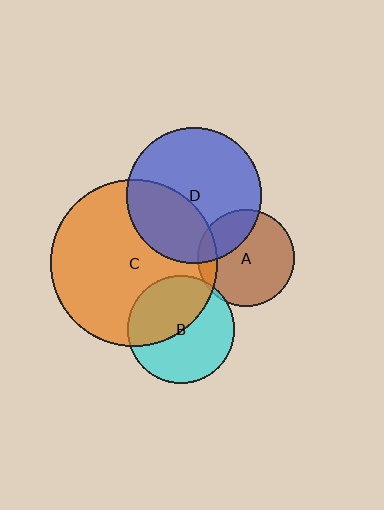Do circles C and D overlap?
Yes.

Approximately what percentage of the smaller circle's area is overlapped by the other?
Approximately 35%.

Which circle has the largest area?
Circle C (orange).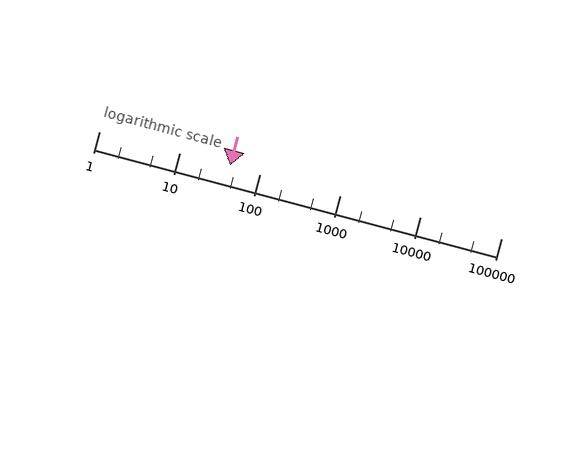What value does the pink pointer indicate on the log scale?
The pointer indicates approximately 42.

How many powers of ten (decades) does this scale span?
The scale spans 5 decades, from 1 to 100000.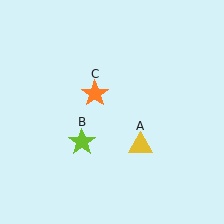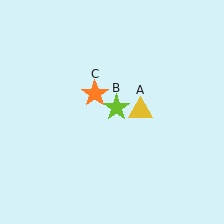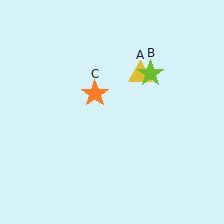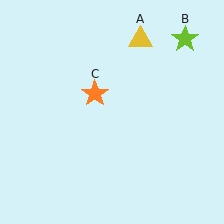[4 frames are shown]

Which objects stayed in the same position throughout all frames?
Orange star (object C) remained stationary.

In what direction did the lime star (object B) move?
The lime star (object B) moved up and to the right.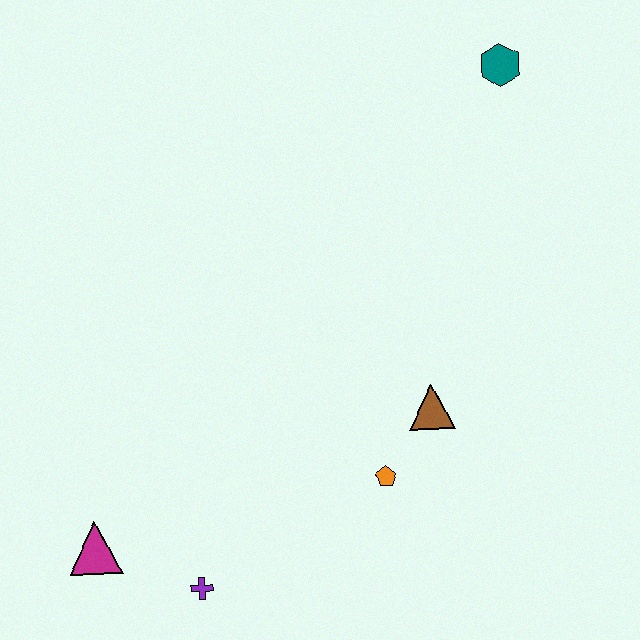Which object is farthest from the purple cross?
The teal hexagon is farthest from the purple cross.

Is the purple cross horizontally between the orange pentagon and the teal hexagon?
No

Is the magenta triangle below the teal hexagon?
Yes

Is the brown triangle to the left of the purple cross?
No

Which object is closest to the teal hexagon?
The brown triangle is closest to the teal hexagon.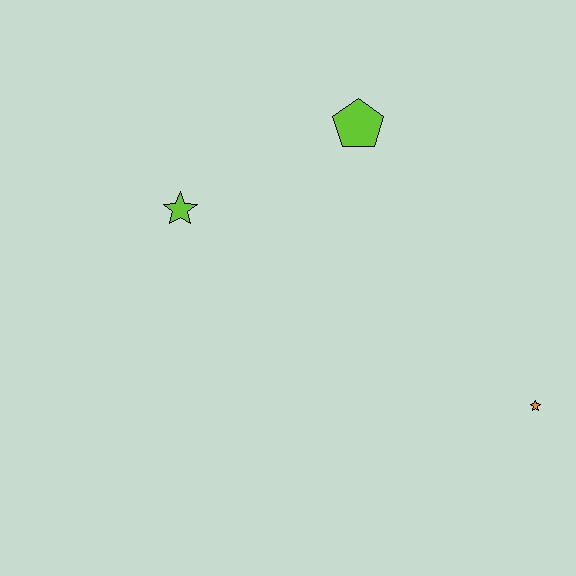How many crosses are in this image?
There are no crosses.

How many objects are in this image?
There are 3 objects.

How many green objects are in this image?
There are no green objects.